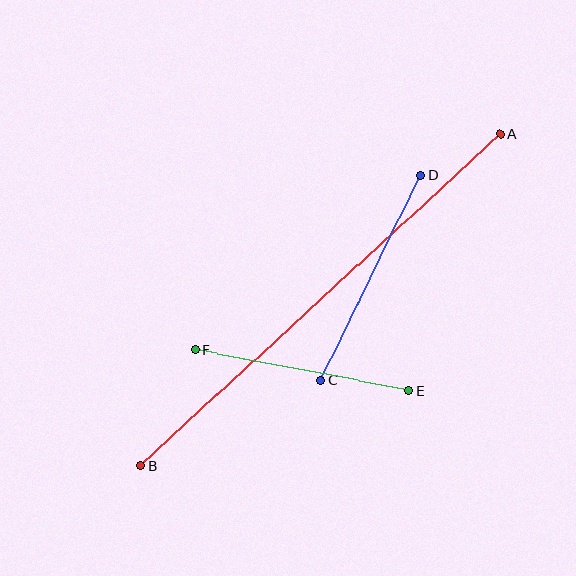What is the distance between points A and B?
The distance is approximately 489 pixels.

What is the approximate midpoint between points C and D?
The midpoint is at approximately (371, 278) pixels.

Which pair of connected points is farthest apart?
Points A and B are farthest apart.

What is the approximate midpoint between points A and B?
The midpoint is at approximately (320, 300) pixels.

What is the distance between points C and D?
The distance is approximately 228 pixels.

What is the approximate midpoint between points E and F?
The midpoint is at approximately (302, 370) pixels.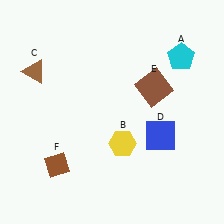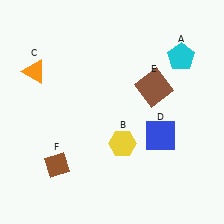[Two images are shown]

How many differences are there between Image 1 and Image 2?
There is 1 difference between the two images.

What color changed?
The triangle (C) changed from brown in Image 1 to orange in Image 2.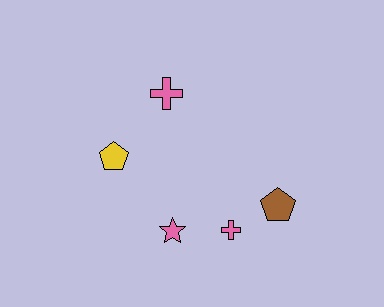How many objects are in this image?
There are 5 objects.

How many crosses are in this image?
There are 2 crosses.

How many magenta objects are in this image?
There are no magenta objects.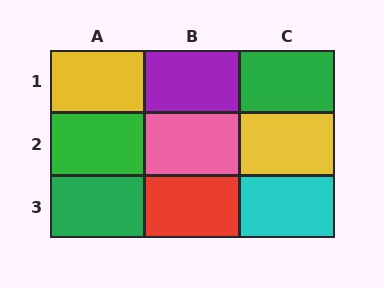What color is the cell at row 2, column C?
Yellow.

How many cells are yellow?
2 cells are yellow.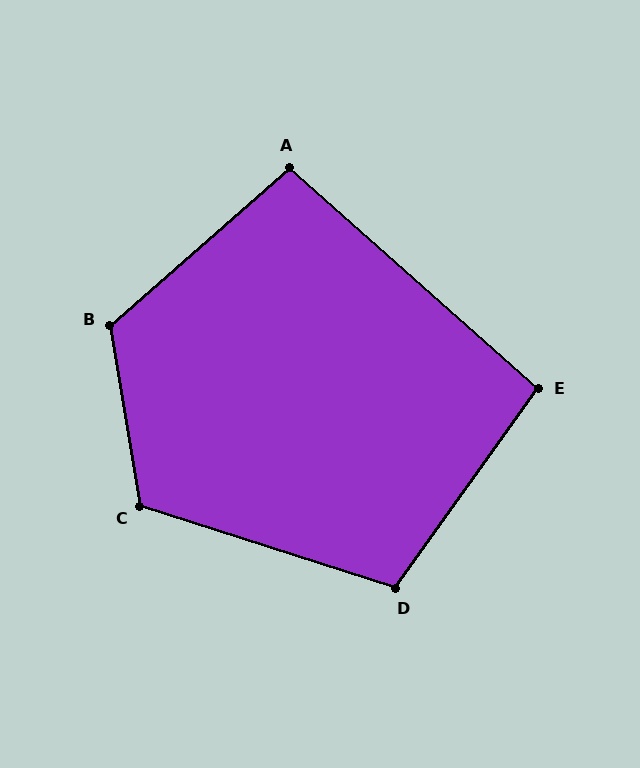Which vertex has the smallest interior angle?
E, at approximately 96 degrees.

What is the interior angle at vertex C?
Approximately 117 degrees (obtuse).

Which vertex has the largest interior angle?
B, at approximately 122 degrees.